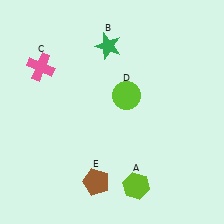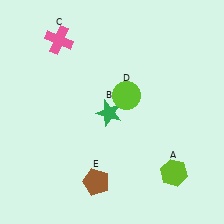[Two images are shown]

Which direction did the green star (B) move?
The green star (B) moved down.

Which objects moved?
The objects that moved are: the lime hexagon (A), the green star (B), the pink cross (C).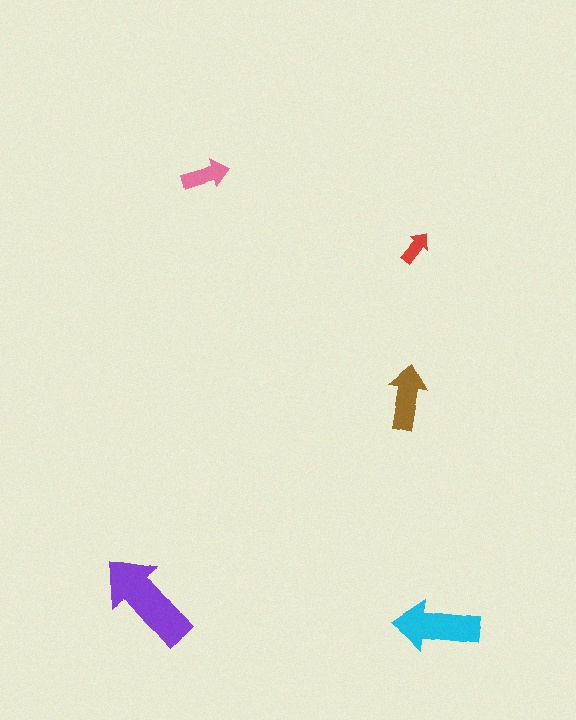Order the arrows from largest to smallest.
the purple one, the cyan one, the brown one, the pink one, the red one.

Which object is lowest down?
The cyan arrow is bottommost.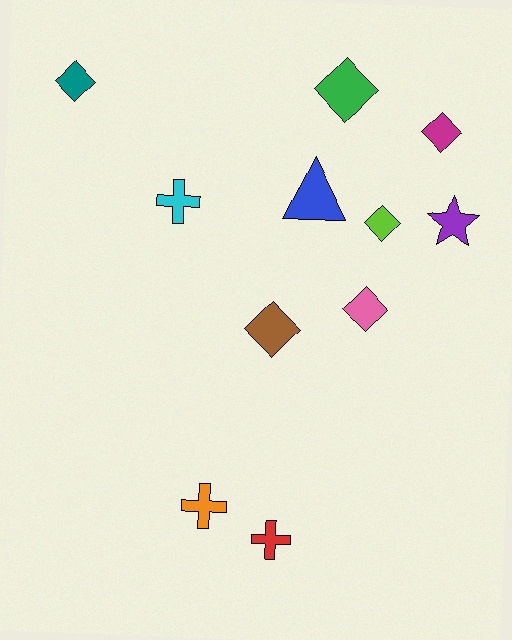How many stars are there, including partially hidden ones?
There is 1 star.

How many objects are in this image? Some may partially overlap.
There are 11 objects.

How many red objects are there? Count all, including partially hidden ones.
There is 1 red object.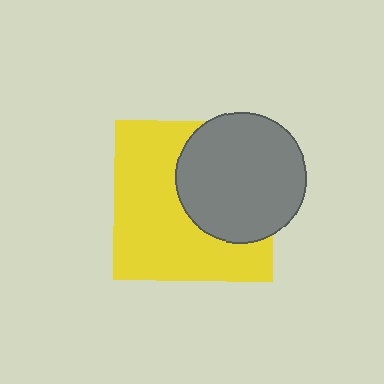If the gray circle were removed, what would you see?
You would see the complete yellow square.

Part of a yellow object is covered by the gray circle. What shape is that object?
It is a square.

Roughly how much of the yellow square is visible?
About half of it is visible (roughly 59%).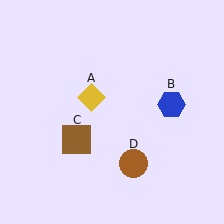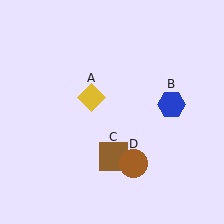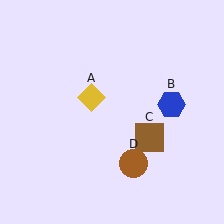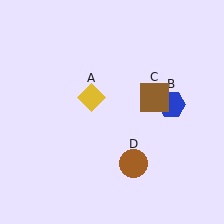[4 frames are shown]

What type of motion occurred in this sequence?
The brown square (object C) rotated counterclockwise around the center of the scene.